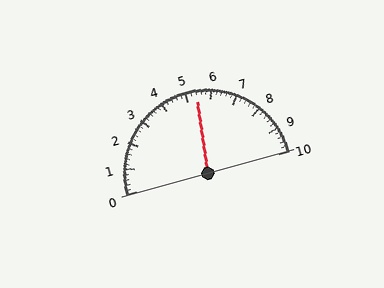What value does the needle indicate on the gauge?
The needle indicates approximately 5.4.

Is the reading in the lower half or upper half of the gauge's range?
The reading is in the upper half of the range (0 to 10).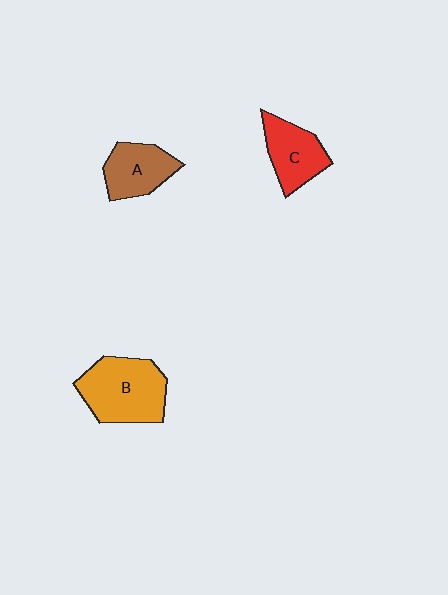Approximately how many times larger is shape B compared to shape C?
Approximately 1.5 times.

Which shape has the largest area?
Shape B (orange).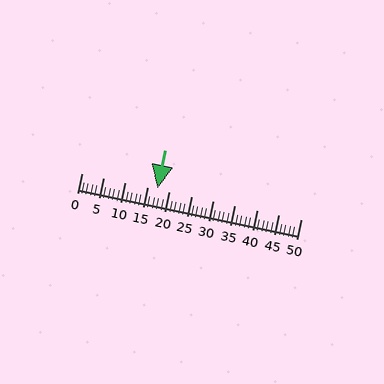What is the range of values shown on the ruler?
The ruler shows values from 0 to 50.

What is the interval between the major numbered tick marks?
The major tick marks are spaced 5 units apart.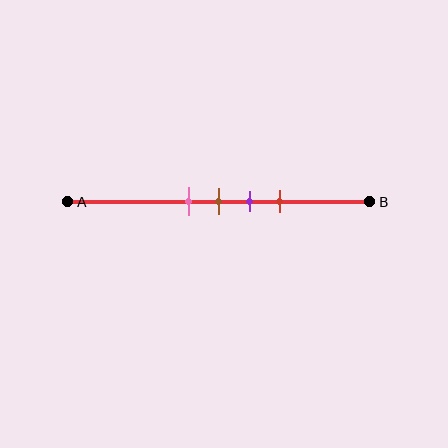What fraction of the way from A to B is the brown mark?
The brown mark is approximately 50% (0.5) of the way from A to B.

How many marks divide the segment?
There are 4 marks dividing the segment.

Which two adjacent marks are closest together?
The pink and brown marks are the closest adjacent pair.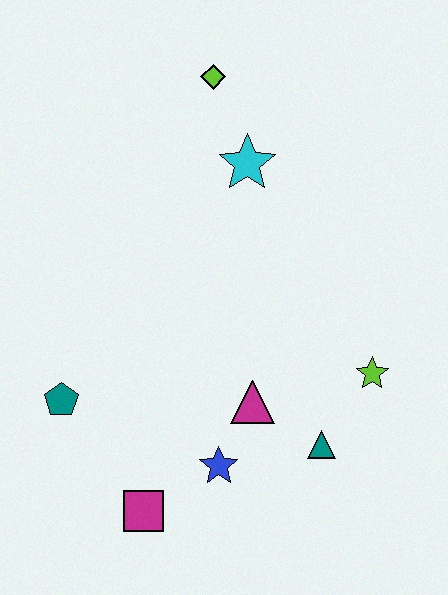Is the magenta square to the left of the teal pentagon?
No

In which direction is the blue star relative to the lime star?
The blue star is to the left of the lime star.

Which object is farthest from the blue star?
The lime diamond is farthest from the blue star.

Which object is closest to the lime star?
The teal triangle is closest to the lime star.